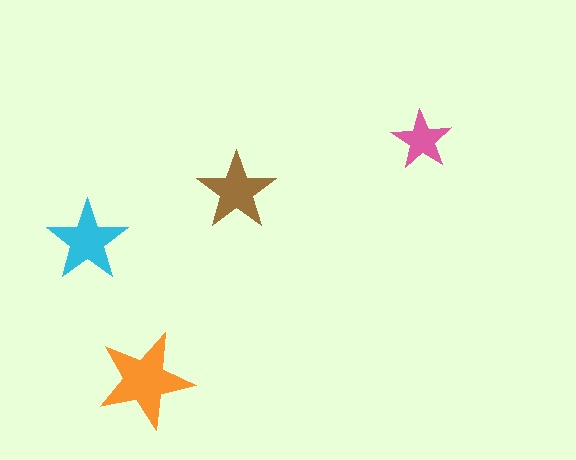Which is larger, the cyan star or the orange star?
The orange one.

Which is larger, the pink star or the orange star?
The orange one.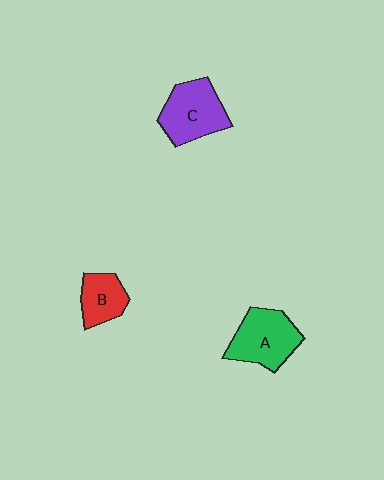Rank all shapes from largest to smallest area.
From largest to smallest: A (green), C (purple), B (red).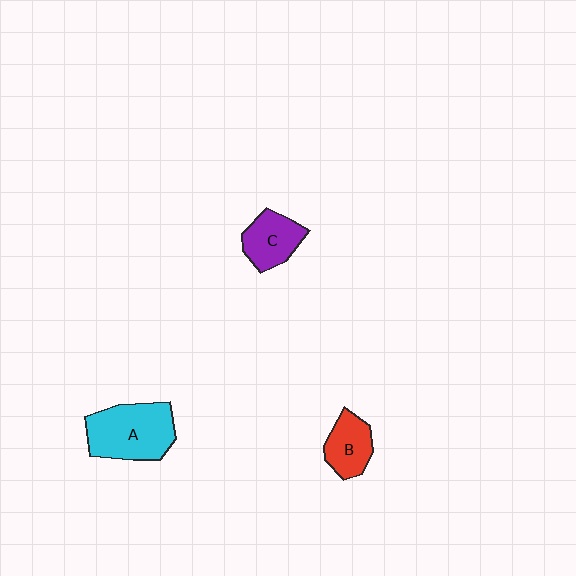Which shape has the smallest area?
Shape B (red).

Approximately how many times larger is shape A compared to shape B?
Approximately 1.8 times.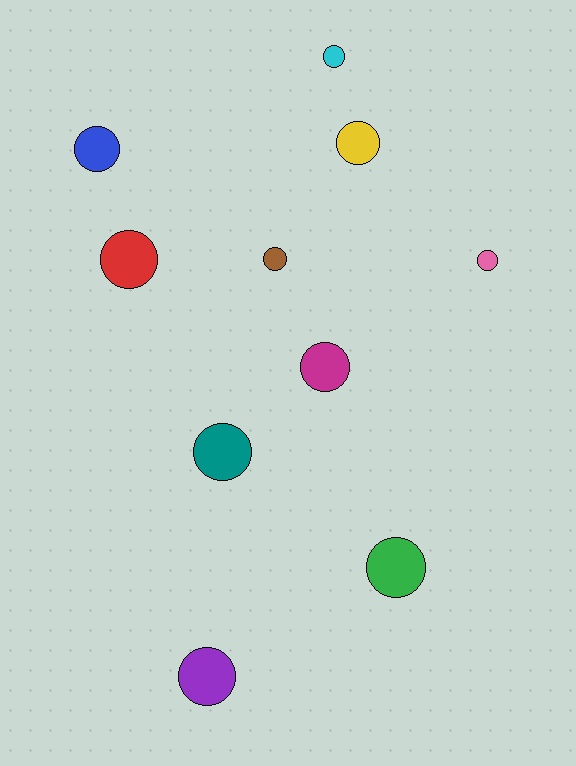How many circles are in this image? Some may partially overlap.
There are 10 circles.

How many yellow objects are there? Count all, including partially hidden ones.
There is 1 yellow object.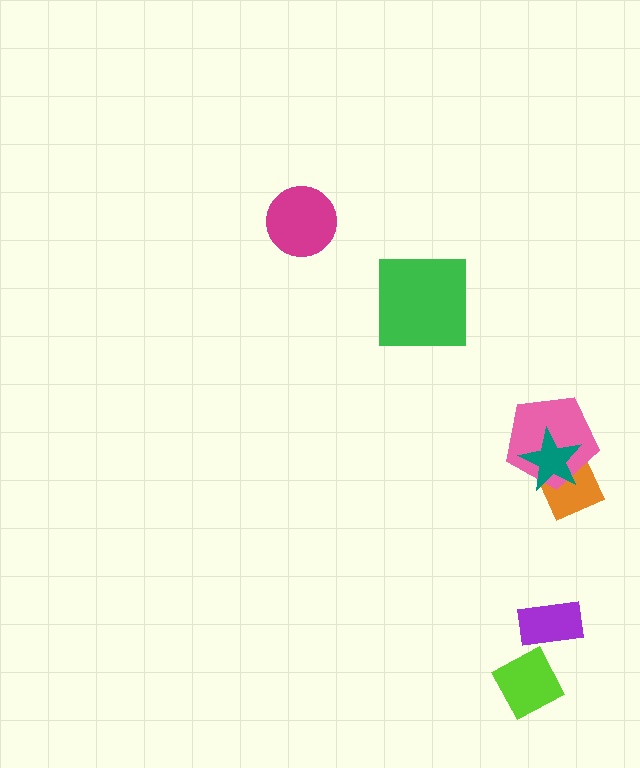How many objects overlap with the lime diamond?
0 objects overlap with the lime diamond.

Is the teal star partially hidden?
No, no other shape covers it.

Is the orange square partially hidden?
Yes, it is partially covered by another shape.